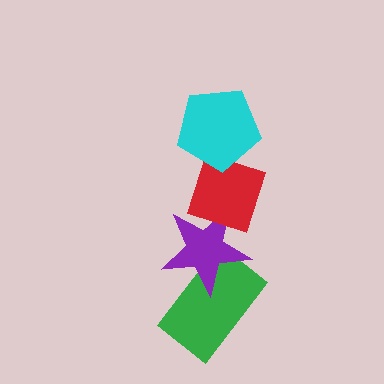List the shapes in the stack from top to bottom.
From top to bottom: the cyan pentagon, the red diamond, the purple star, the green rectangle.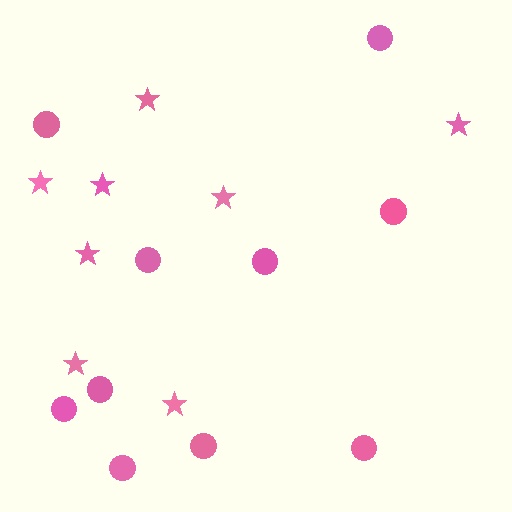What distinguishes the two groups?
There are 2 groups: one group of circles (10) and one group of stars (8).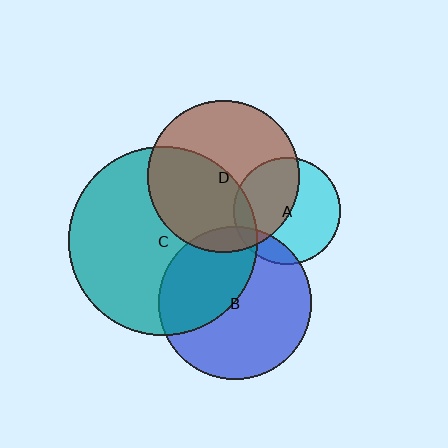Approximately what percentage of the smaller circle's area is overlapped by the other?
Approximately 45%.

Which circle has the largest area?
Circle C (teal).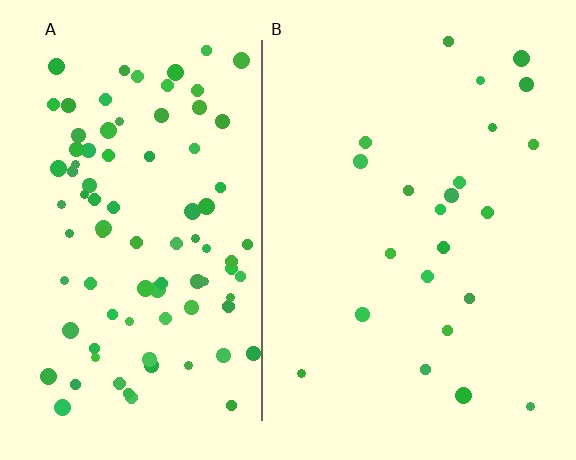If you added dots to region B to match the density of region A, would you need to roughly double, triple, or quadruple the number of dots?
Approximately quadruple.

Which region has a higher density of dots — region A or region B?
A (the left).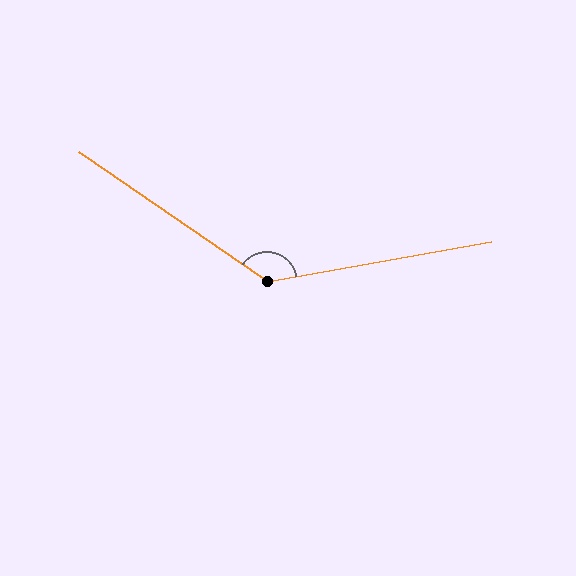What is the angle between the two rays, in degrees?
Approximately 135 degrees.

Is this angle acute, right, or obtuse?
It is obtuse.